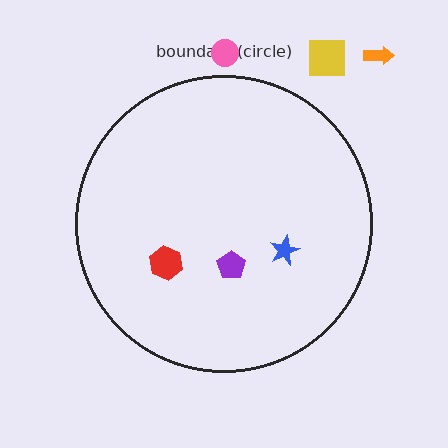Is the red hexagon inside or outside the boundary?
Inside.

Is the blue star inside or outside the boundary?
Inside.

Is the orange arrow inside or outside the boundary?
Outside.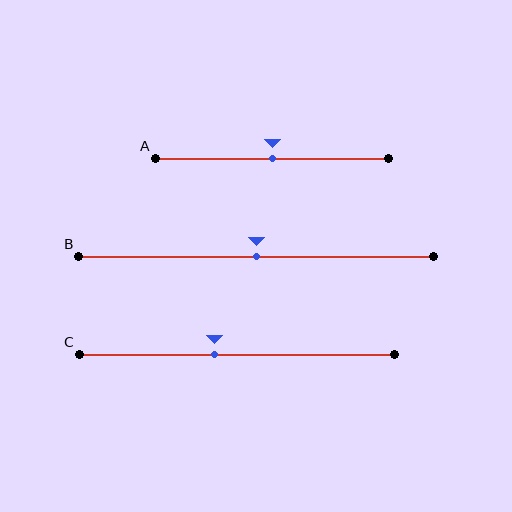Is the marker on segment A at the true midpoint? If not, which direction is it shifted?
Yes, the marker on segment A is at the true midpoint.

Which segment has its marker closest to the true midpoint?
Segment A has its marker closest to the true midpoint.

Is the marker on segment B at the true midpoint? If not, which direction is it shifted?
Yes, the marker on segment B is at the true midpoint.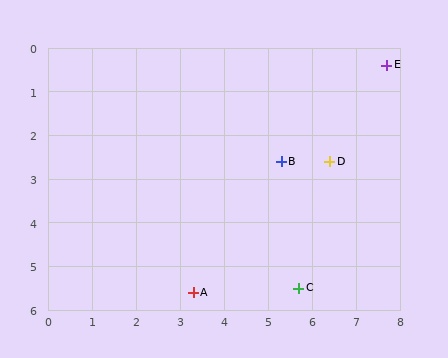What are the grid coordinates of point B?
Point B is at approximately (5.3, 2.6).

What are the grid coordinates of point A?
Point A is at approximately (3.3, 5.6).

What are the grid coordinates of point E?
Point E is at approximately (7.7, 0.4).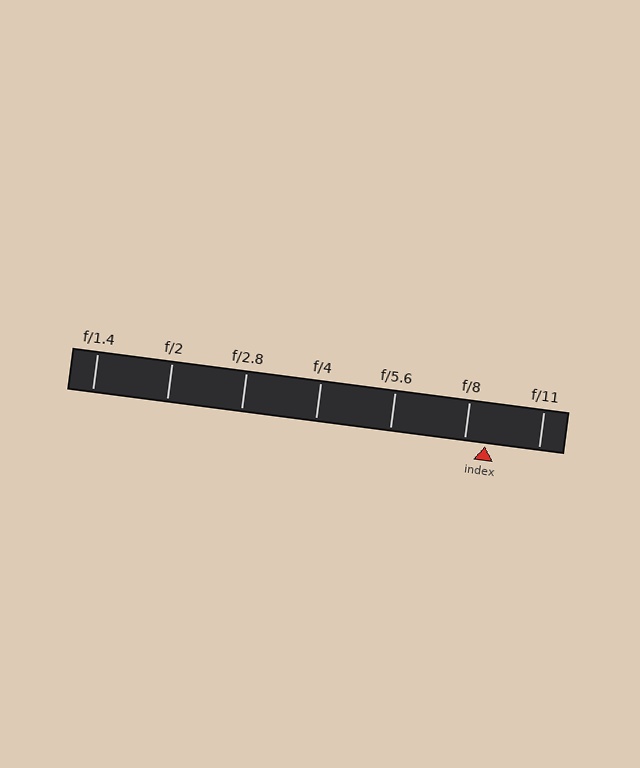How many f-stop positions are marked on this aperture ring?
There are 7 f-stop positions marked.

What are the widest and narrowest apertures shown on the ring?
The widest aperture shown is f/1.4 and the narrowest is f/11.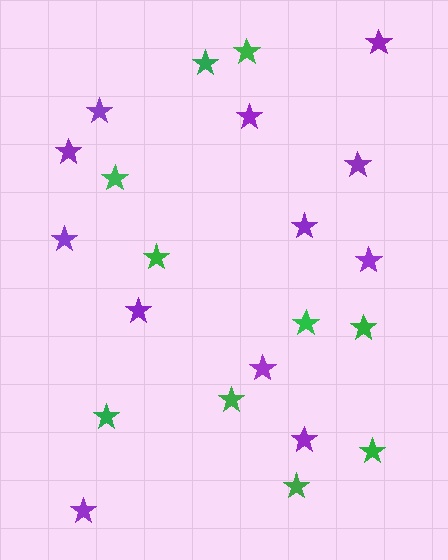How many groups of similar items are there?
There are 2 groups: one group of green stars (10) and one group of purple stars (12).